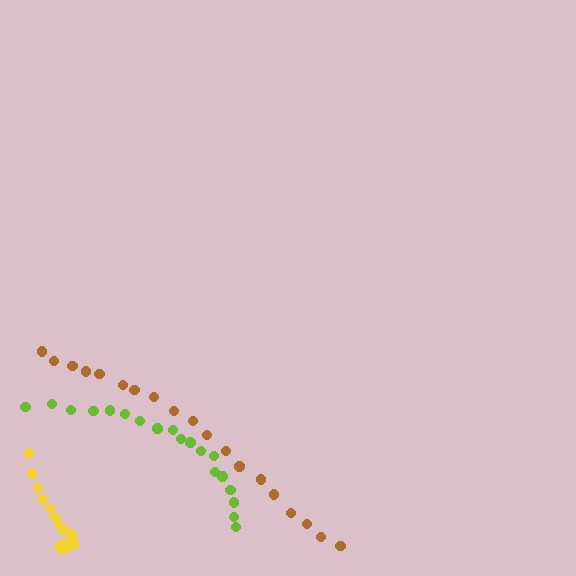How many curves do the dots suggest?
There are 3 distinct paths.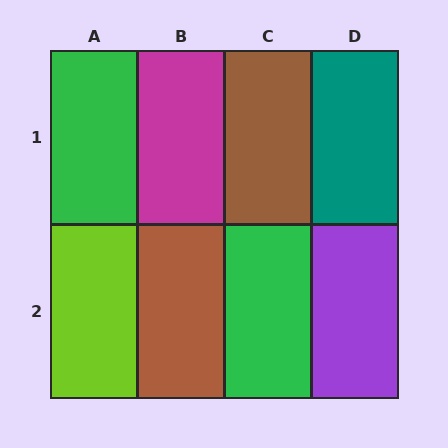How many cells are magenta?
1 cell is magenta.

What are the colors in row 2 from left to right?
Lime, brown, green, purple.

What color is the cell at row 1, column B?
Magenta.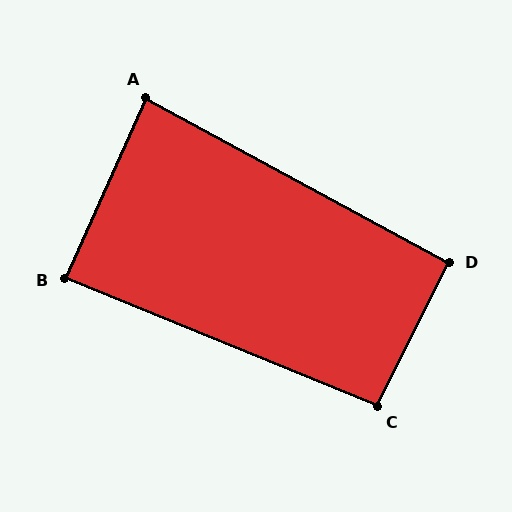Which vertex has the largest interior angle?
C, at approximately 94 degrees.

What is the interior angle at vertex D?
Approximately 92 degrees (approximately right).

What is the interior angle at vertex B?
Approximately 88 degrees (approximately right).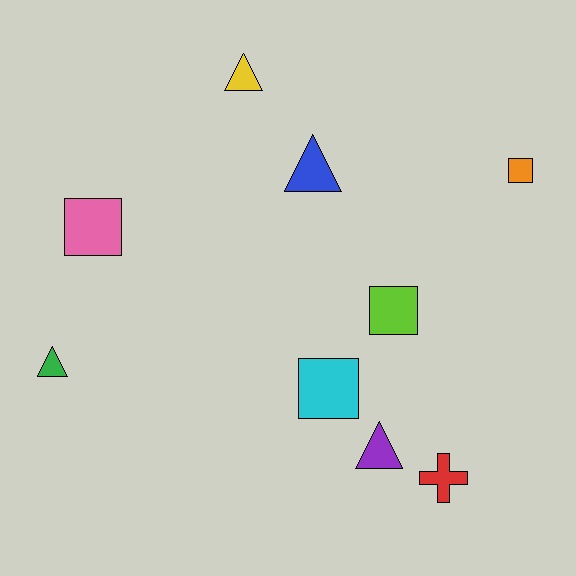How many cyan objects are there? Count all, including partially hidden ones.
There is 1 cyan object.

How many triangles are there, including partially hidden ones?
There are 4 triangles.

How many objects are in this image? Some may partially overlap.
There are 9 objects.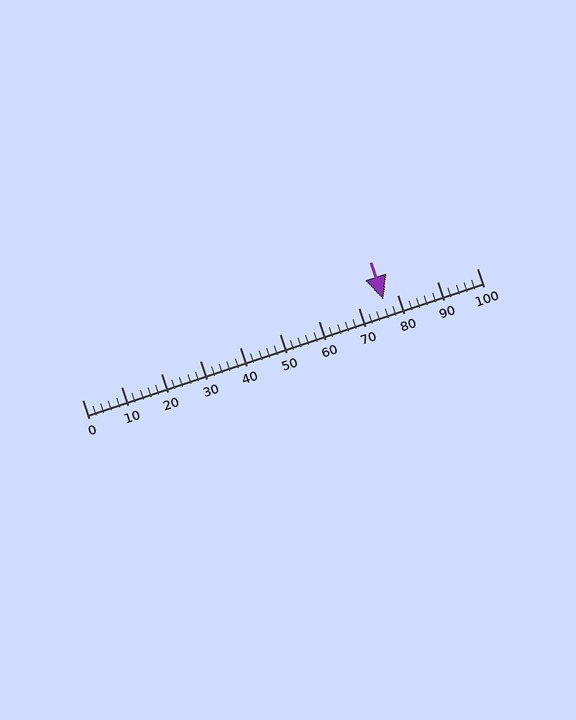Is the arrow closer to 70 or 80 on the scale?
The arrow is closer to 80.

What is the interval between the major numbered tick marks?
The major tick marks are spaced 10 units apart.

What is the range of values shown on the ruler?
The ruler shows values from 0 to 100.